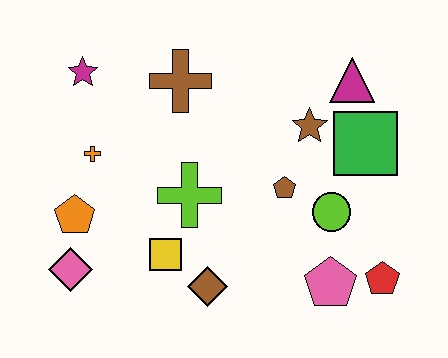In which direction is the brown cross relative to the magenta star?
The brown cross is to the right of the magenta star.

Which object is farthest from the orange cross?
The red pentagon is farthest from the orange cross.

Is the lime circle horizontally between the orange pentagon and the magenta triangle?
Yes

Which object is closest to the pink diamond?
The orange pentagon is closest to the pink diamond.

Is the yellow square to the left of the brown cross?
Yes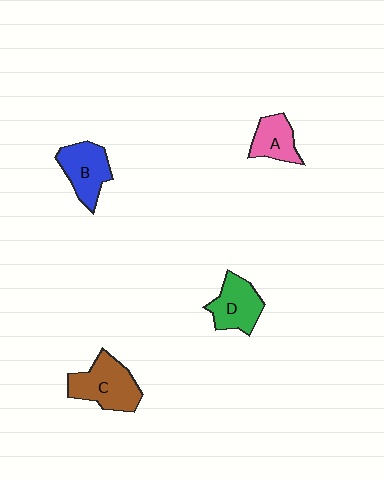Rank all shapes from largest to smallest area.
From largest to smallest: C (brown), B (blue), D (green), A (pink).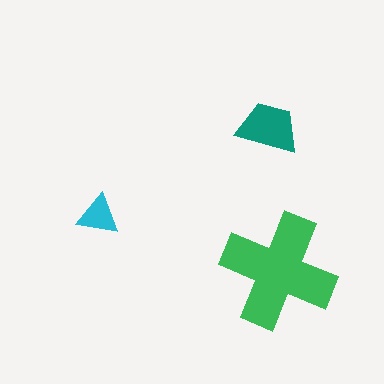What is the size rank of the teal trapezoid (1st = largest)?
2nd.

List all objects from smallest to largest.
The cyan triangle, the teal trapezoid, the green cross.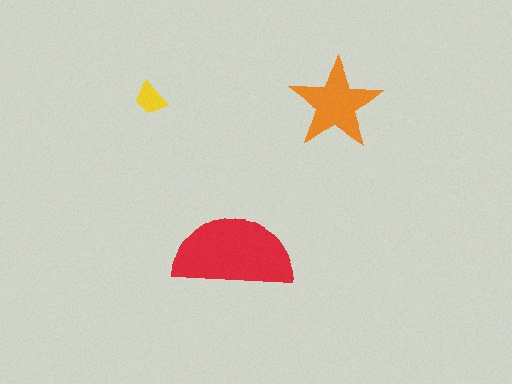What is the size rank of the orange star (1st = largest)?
2nd.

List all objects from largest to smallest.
The red semicircle, the orange star, the yellow trapezoid.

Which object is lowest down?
The red semicircle is bottommost.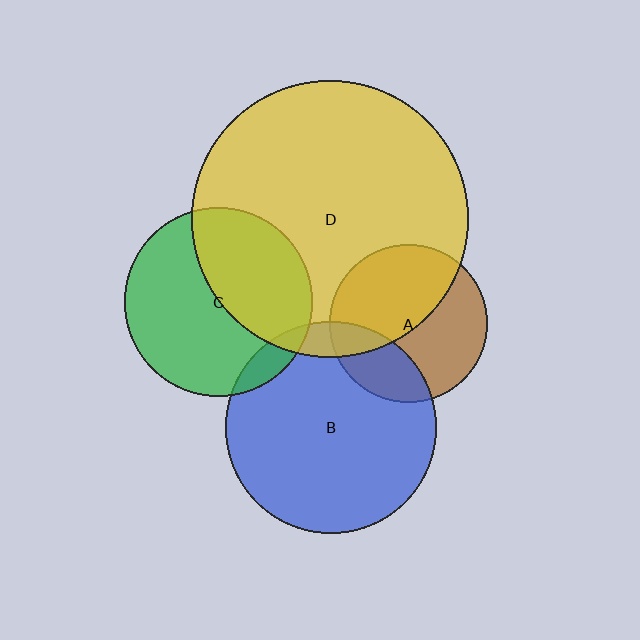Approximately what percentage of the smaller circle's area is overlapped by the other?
Approximately 40%.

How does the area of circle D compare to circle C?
Approximately 2.2 times.